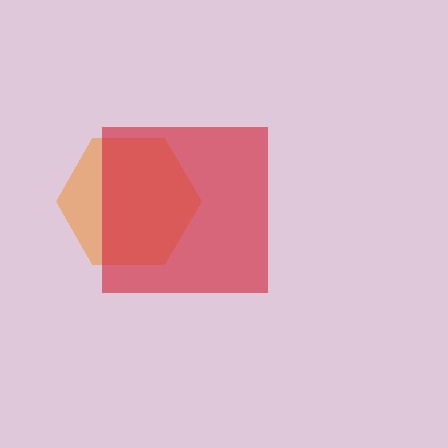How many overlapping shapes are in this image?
There are 2 overlapping shapes in the image.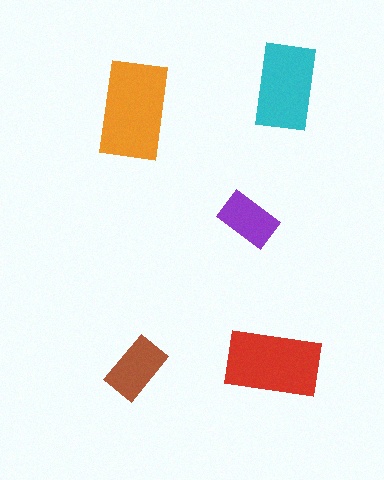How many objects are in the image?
There are 5 objects in the image.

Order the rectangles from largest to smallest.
the orange one, the red one, the cyan one, the brown one, the purple one.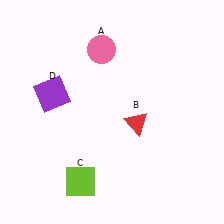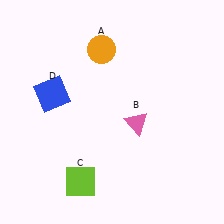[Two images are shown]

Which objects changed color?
A changed from pink to orange. B changed from red to pink. D changed from purple to blue.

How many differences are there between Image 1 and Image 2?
There are 3 differences between the two images.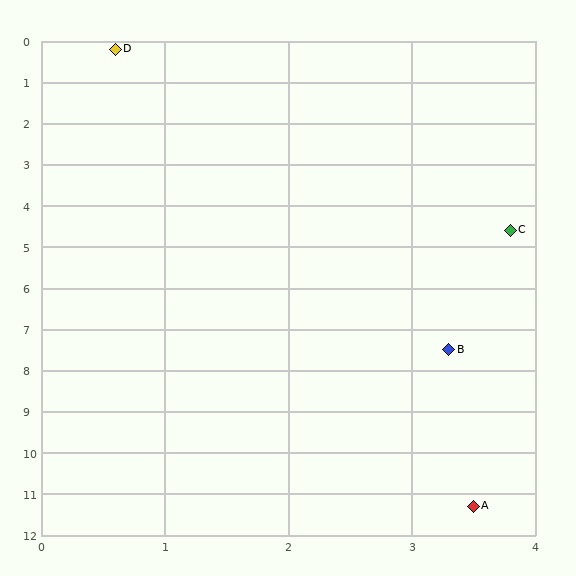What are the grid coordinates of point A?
Point A is at approximately (3.5, 11.3).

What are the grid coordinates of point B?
Point B is at approximately (3.3, 7.5).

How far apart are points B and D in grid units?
Points B and D are about 7.8 grid units apart.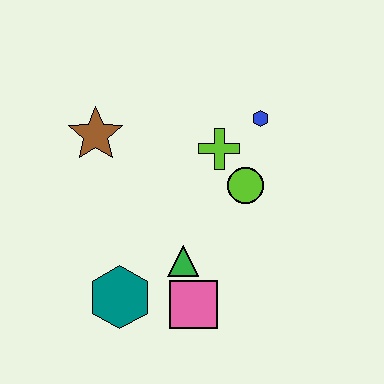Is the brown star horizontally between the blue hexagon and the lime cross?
No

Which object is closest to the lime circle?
The lime cross is closest to the lime circle.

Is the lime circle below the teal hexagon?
No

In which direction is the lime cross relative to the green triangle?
The lime cross is above the green triangle.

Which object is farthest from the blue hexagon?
The teal hexagon is farthest from the blue hexagon.